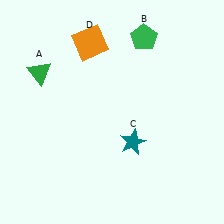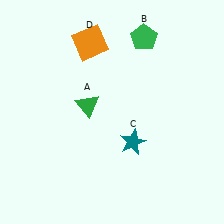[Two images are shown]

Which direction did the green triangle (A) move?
The green triangle (A) moved right.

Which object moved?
The green triangle (A) moved right.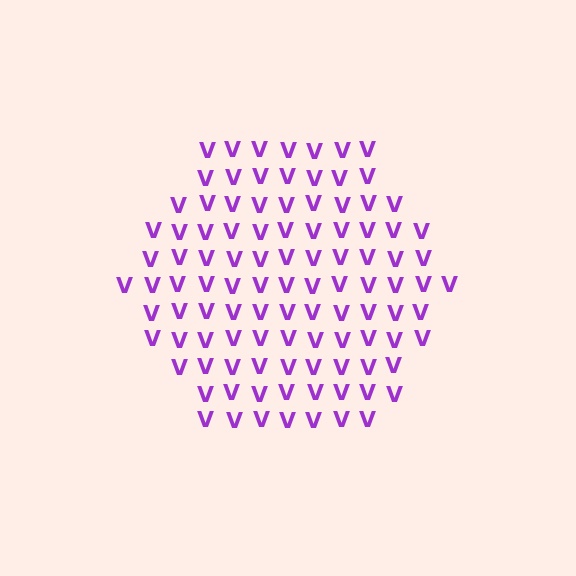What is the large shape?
The large shape is a hexagon.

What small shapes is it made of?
It is made of small letter V's.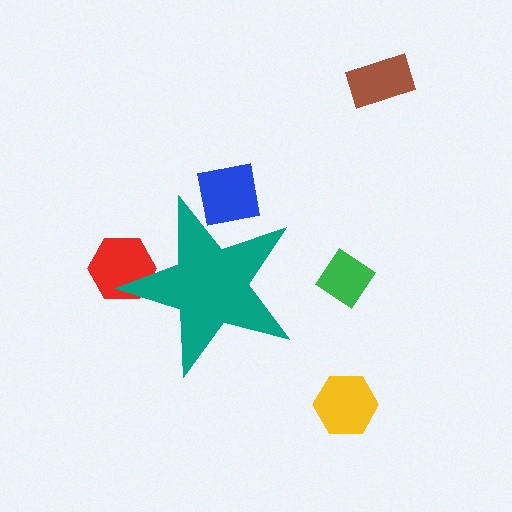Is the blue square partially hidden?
Yes, the blue square is partially hidden behind the teal star.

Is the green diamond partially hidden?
No, the green diamond is fully visible.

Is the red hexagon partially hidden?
Yes, the red hexagon is partially hidden behind the teal star.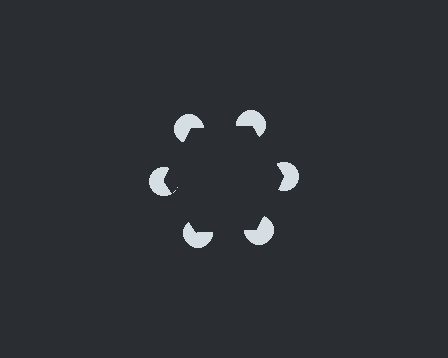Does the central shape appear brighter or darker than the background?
It typically appears slightly darker than the background, even though no actual brightness change is drawn.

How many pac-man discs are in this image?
There are 6 — one at each vertex of the illusory hexagon.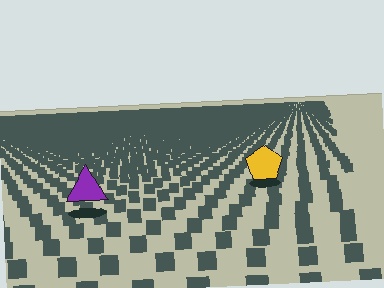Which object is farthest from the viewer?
The yellow pentagon is farthest from the viewer. It appears smaller and the ground texture around it is denser.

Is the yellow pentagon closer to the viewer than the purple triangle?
No. The purple triangle is closer — you can tell from the texture gradient: the ground texture is coarser near it.